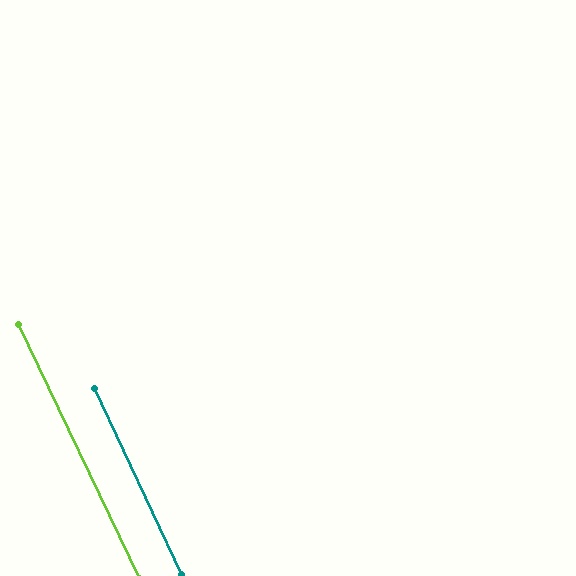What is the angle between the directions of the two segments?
Approximately 0 degrees.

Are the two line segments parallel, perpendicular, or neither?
Parallel — their directions differ by only 0.4°.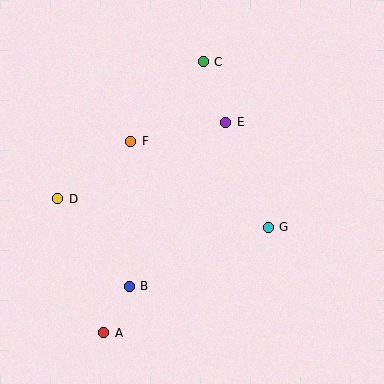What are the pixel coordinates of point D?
Point D is at (58, 199).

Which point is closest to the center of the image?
Point E at (226, 122) is closest to the center.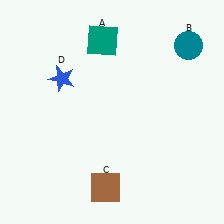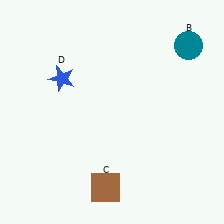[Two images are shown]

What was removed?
The teal square (A) was removed in Image 2.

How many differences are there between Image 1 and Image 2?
There is 1 difference between the two images.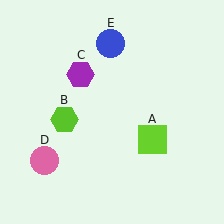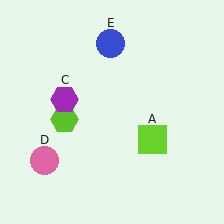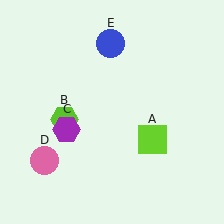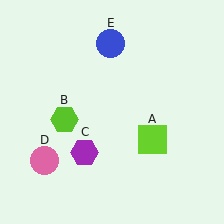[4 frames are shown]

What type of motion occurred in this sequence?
The purple hexagon (object C) rotated counterclockwise around the center of the scene.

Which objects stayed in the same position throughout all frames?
Lime square (object A) and lime hexagon (object B) and pink circle (object D) and blue circle (object E) remained stationary.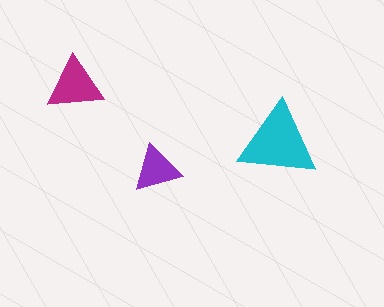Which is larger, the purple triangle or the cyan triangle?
The cyan one.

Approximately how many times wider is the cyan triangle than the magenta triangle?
About 1.5 times wider.